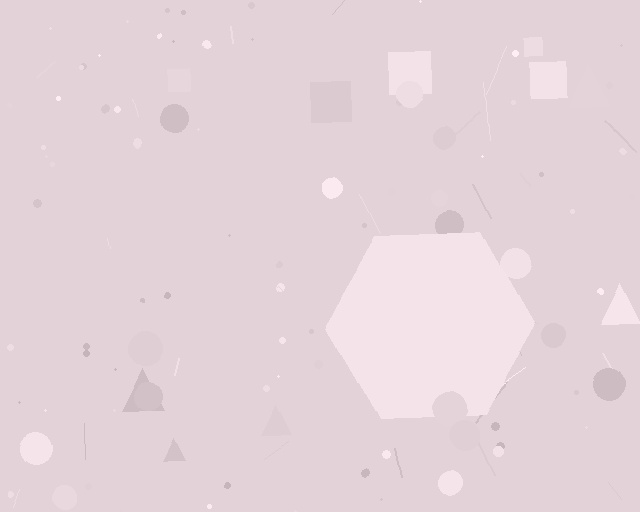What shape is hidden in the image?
A hexagon is hidden in the image.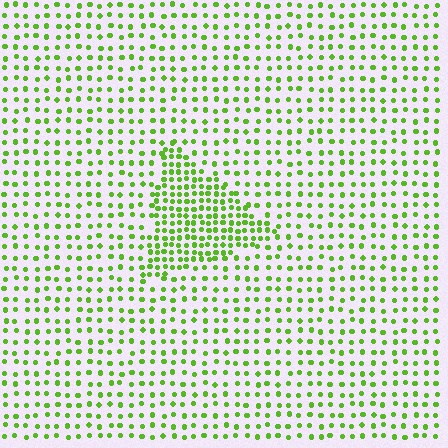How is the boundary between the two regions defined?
The boundary is defined by a change in element density (approximately 2.1x ratio). All elements are the same color, size, and shape.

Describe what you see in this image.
The image contains small lime elements arranged at two different densities. A triangle-shaped region is visible where the elements are more densely packed than the surrounding area.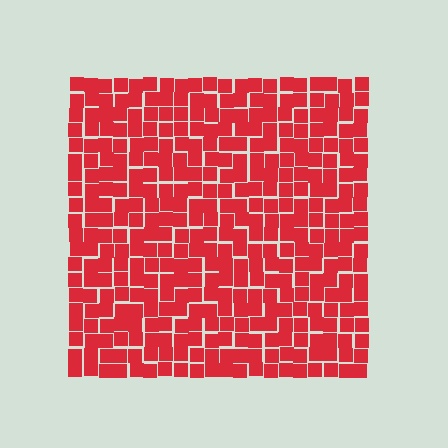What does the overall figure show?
The overall figure shows a square.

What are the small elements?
The small elements are squares.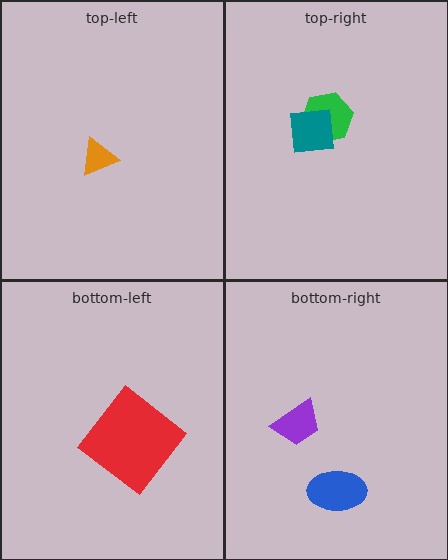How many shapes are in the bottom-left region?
1.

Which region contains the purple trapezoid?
The bottom-right region.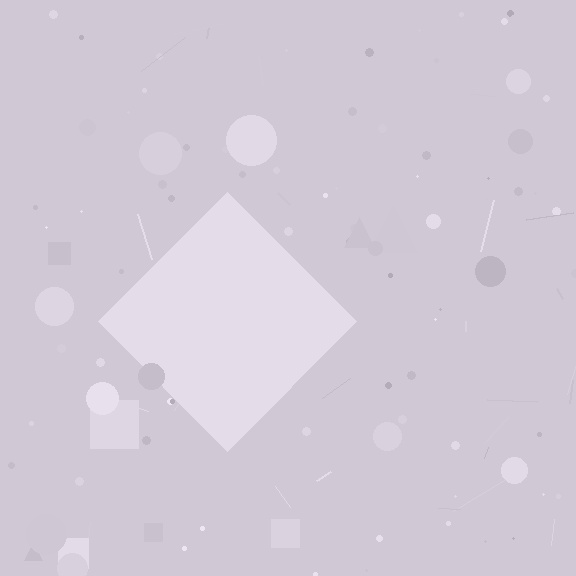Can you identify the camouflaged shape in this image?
The camouflaged shape is a diamond.